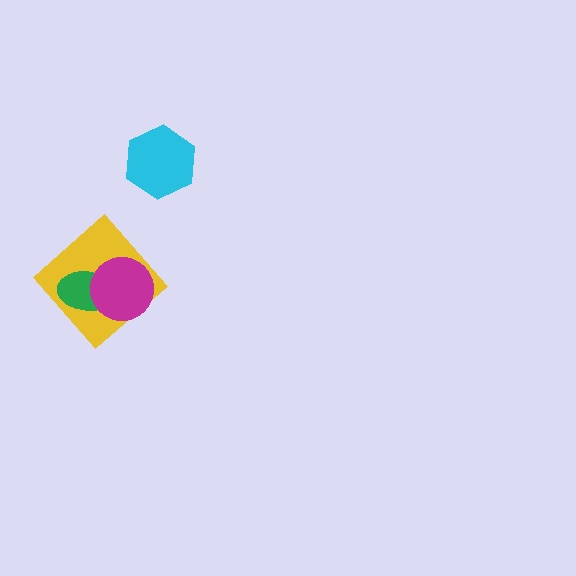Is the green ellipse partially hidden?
Yes, it is partially covered by another shape.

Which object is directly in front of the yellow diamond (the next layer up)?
The green ellipse is directly in front of the yellow diamond.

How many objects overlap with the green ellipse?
2 objects overlap with the green ellipse.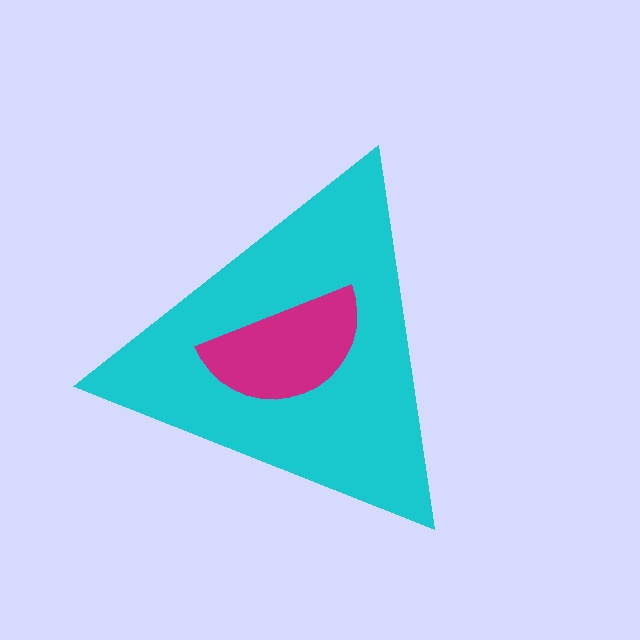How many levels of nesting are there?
2.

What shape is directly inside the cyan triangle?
The magenta semicircle.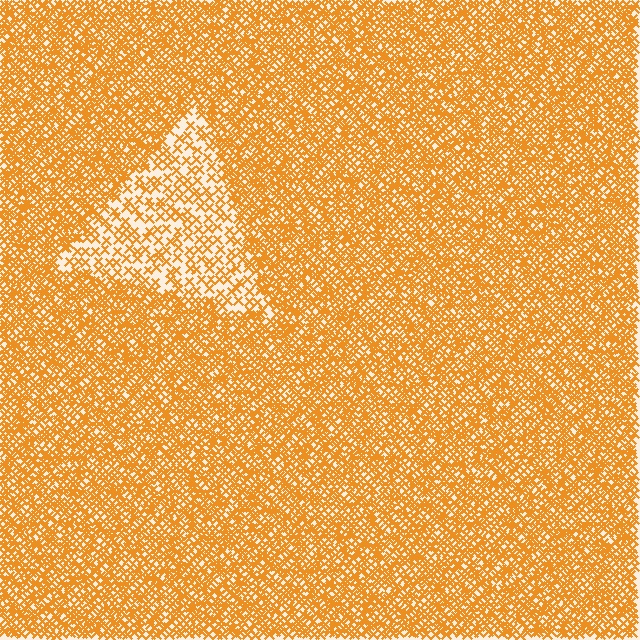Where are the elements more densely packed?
The elements are more densely packed outside the triangle boundary.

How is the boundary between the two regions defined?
The boundary is defined by a change in element density (approximately 2.4x ratio). All elements are the same color, size, and shape.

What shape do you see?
I see a triangle.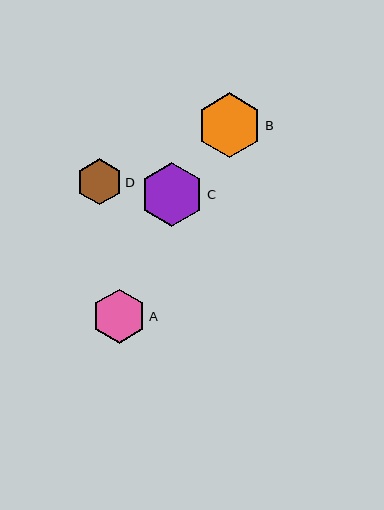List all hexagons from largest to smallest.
From largest to smallest: B, C, A, D.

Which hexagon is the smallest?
Hexagon D is the smallest with a size of approximately 46 pixels.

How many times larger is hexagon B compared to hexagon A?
Hexagon B is approximately 1.2 times the size of hexagon A.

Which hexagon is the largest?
Hexagon B is the largest with a size of approximately 65 pixels.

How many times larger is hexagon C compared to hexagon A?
Hexagon C is approximately 1.2 times the size of hexagon A.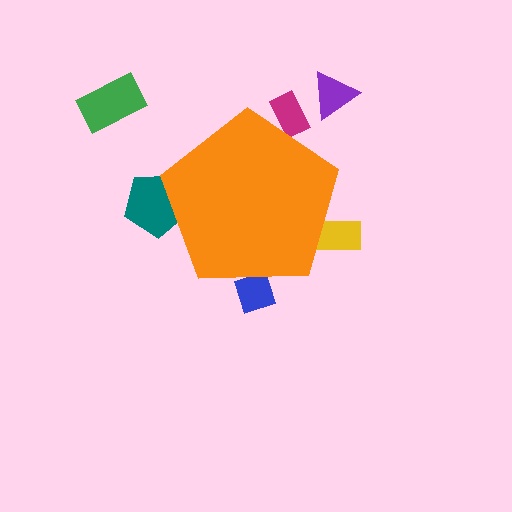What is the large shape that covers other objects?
An orange pentagon.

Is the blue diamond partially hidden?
Yes, the blue diamond is partially hidden behind the orange pentagon.